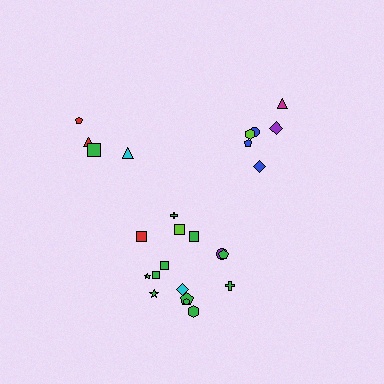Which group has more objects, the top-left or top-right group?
The top-right group.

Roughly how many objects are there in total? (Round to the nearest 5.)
Roughly 25 objects in total.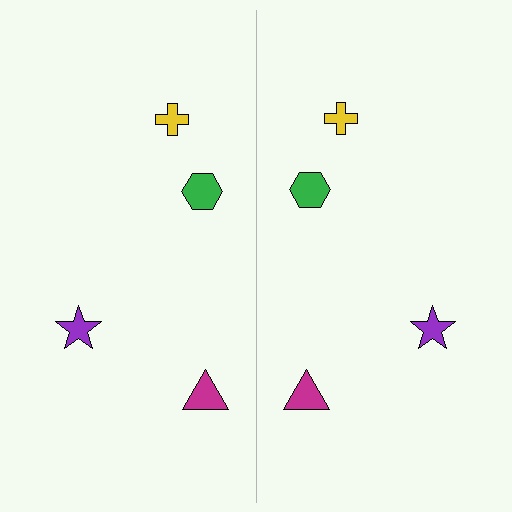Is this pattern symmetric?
Yes, this pattern has bilateral (reflection) symmetry.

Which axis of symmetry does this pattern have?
The pattern has a vertical axis of symmetry running through the center of the image.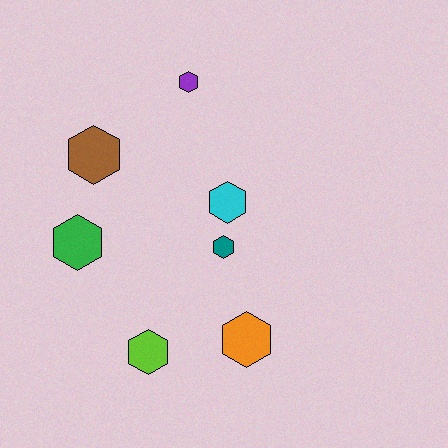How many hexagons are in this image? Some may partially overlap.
There are 7 hexagons.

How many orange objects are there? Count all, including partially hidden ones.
There is 1 orange object.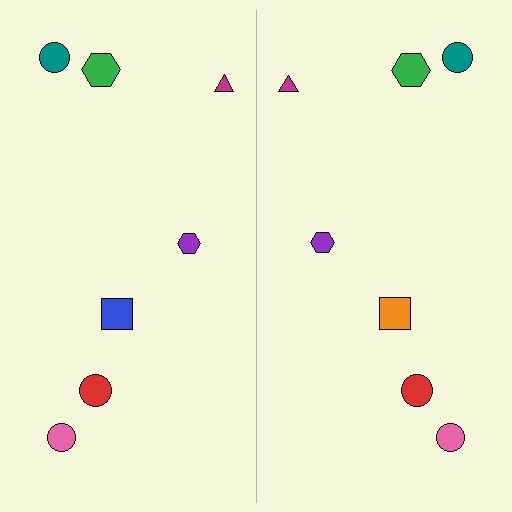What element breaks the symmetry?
The orange square on the right side breaks the symmetry — its mirror counterpart is blue.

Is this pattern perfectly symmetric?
No, the pattern is not perfectly symmetric. The orange square on the right side breaks the symmetry — its mirror counterpart is blue.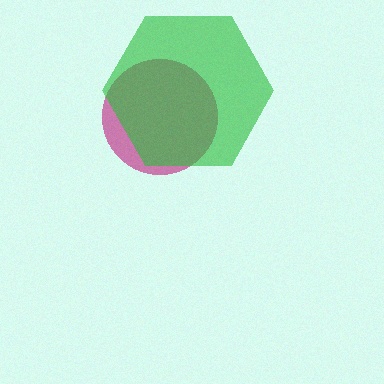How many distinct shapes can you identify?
There are 2 distinct shapes: a magenta circle, a green hexagon.